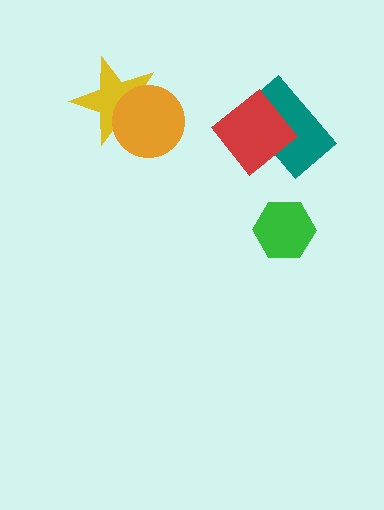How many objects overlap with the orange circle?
1 object overlaps with the orange circle.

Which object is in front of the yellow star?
The orange circle is in front of the yellow star.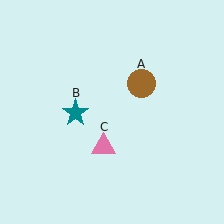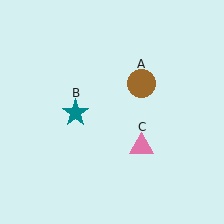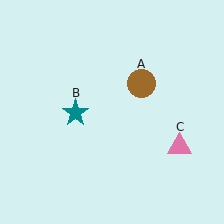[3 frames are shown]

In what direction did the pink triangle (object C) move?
The pink triangle (object C) moved right.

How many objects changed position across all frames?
1 object changed position: pink triangle (object C).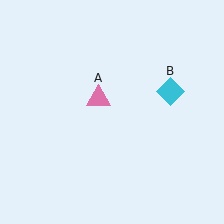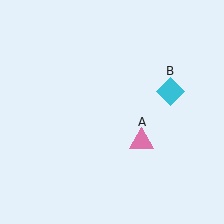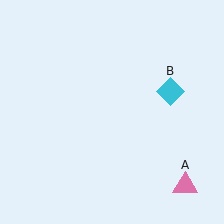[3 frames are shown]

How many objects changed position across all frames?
1 object changed position: pink triangle (object A).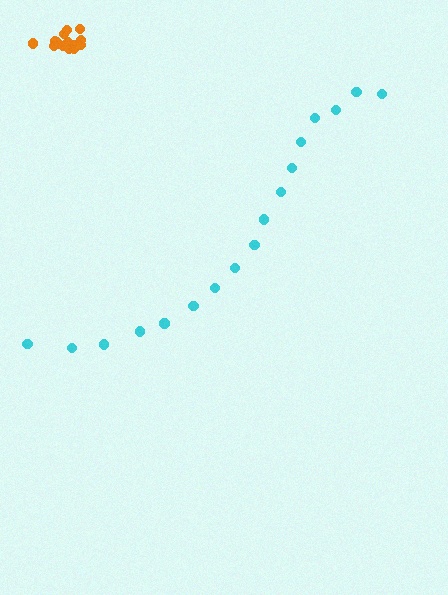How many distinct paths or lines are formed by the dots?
There are 2 distinct paths.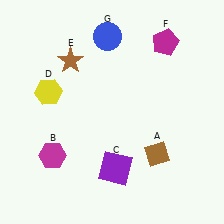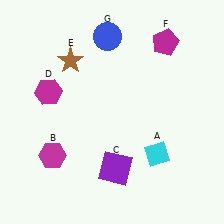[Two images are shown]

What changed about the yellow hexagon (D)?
In Image 1, D is yellow. In Image 2, it changed to magenta.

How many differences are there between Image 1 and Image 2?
There are 2 differences between the two images.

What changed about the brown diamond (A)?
In Image 1, A is brown. In Image 2, it changed to cyan.